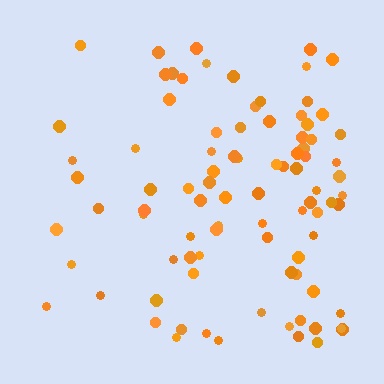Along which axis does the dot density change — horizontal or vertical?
Horizontal.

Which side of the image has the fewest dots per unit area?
The left.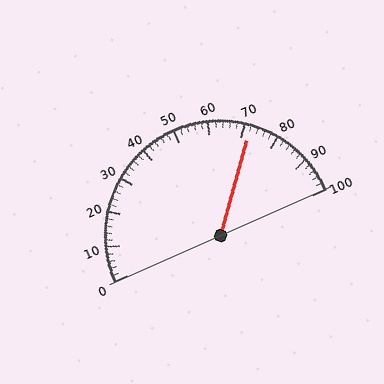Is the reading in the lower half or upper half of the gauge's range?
The reading is in the upper half of the range (0 to 100).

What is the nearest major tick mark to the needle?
The nearest major tick mark is 70.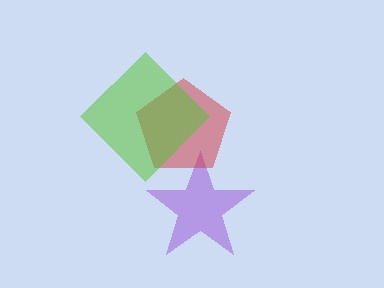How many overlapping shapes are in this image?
There are 3 overlapping shapes in the image.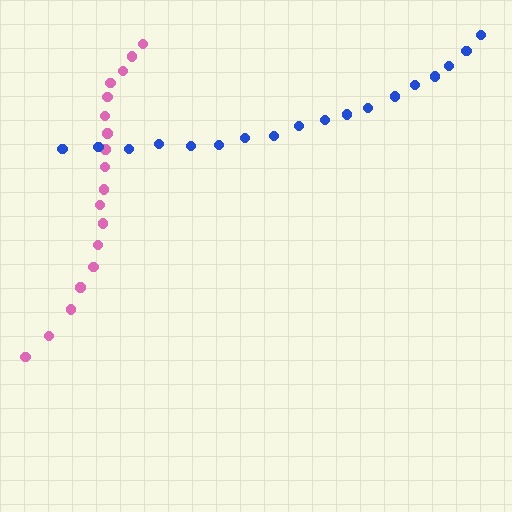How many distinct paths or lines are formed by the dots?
There are 2 distinct paths.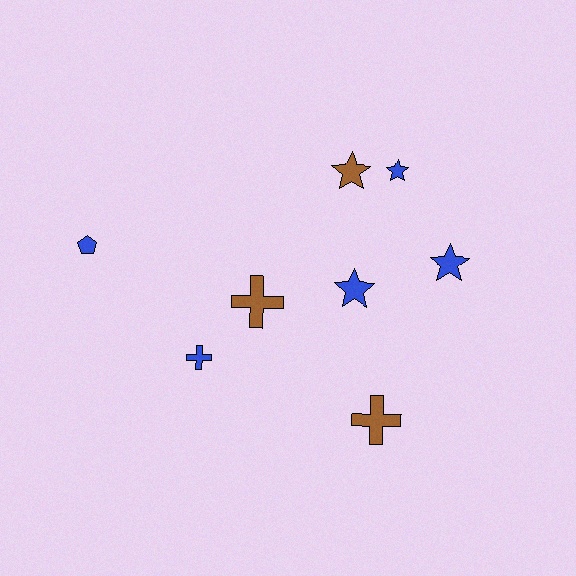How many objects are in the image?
There are 8 objects.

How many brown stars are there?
There is 1 brown star.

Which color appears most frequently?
Blue, with 5 objects.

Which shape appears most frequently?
Star, with 4 objects.